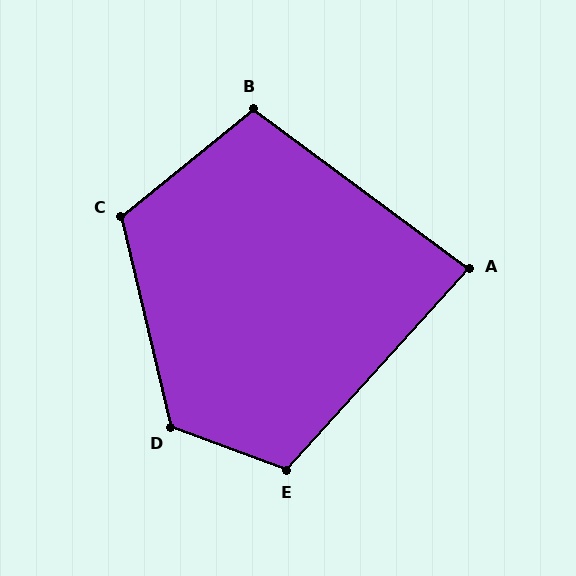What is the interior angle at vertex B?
Approximately 105 degrees (obtuse).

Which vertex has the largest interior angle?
D, at approximately 124 degrees.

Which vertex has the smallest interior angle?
A, at approximately 84 degrees.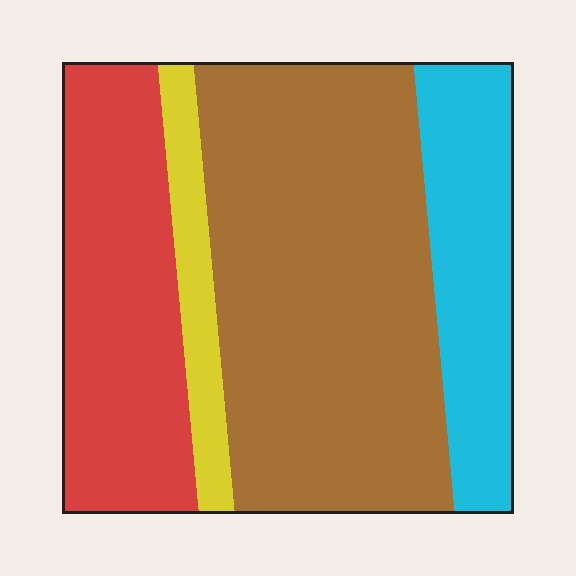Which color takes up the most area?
Brown, at roughly 50%.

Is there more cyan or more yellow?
Cyan.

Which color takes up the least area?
Yellow, at roughly 10%.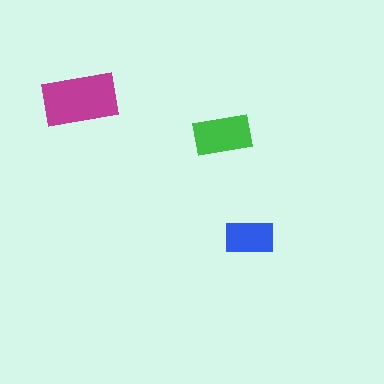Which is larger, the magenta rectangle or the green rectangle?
The magenta one.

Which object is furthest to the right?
The blue rectangle is rightmost.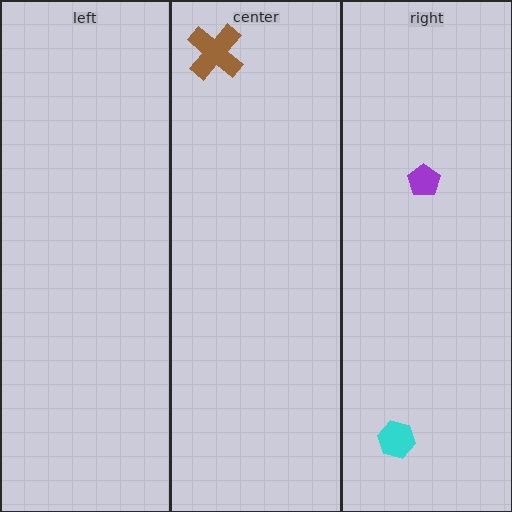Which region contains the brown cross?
The center region.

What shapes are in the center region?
The brown cross.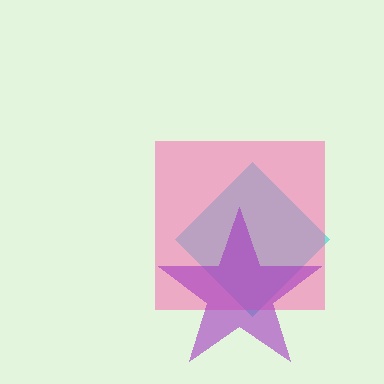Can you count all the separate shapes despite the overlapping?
Yes, there are 3 separate shapes.